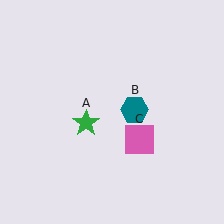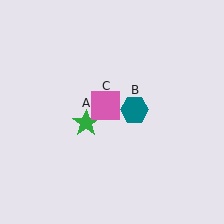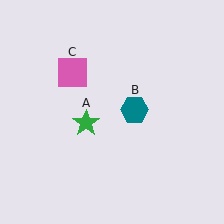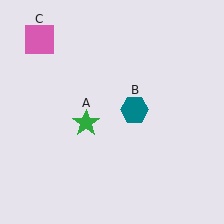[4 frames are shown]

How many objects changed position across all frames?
1 object changed position: pink square (object C).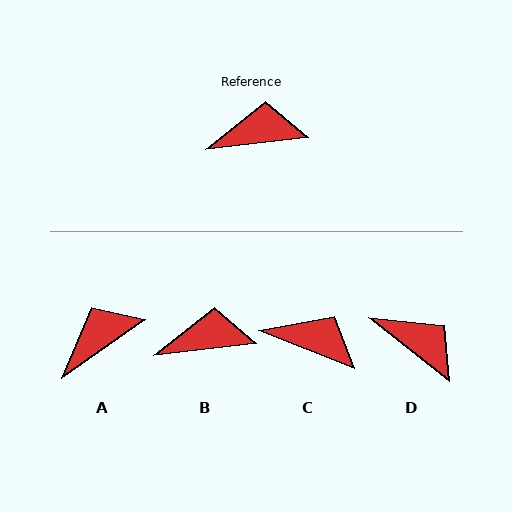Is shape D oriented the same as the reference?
No, it is off by about 44 degrees.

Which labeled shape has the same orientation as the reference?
B.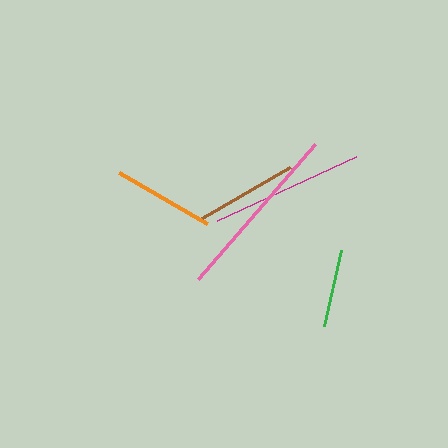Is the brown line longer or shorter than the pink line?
The pink line is longer than the brown line.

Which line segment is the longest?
The pink line is the longest at approximately 178 pixels.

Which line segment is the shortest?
The green line is the shortest at approximately 77 pixels.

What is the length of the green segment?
The green segment is approximately 77 pixels long.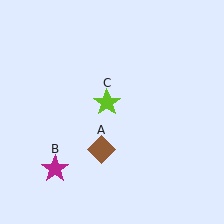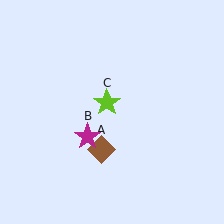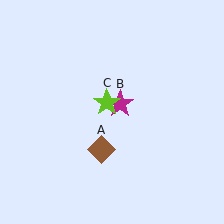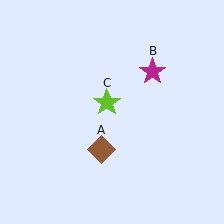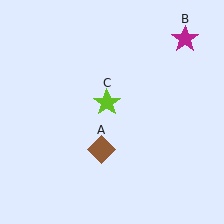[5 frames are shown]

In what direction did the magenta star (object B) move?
The magenta star (object B) moved up and to the right.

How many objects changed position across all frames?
1 object changed position: magenta star (object B).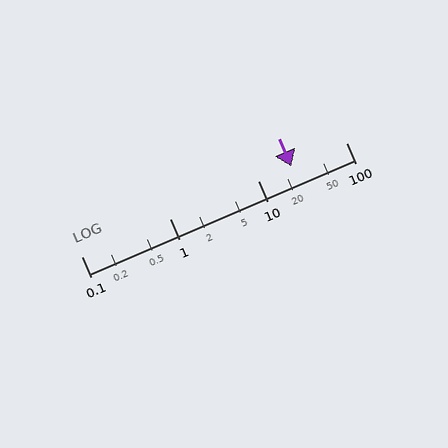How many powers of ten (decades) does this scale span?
The scale spans 3 decades, from 0.1 to 100.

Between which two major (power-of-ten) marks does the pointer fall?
The pointer is between 10 and 100.